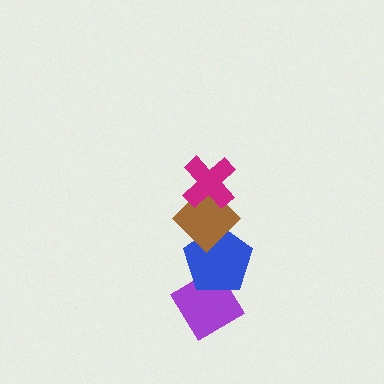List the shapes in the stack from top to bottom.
From top to bottom: the magenta cross, the brown diamond, the blue pentagon, the purple diamond.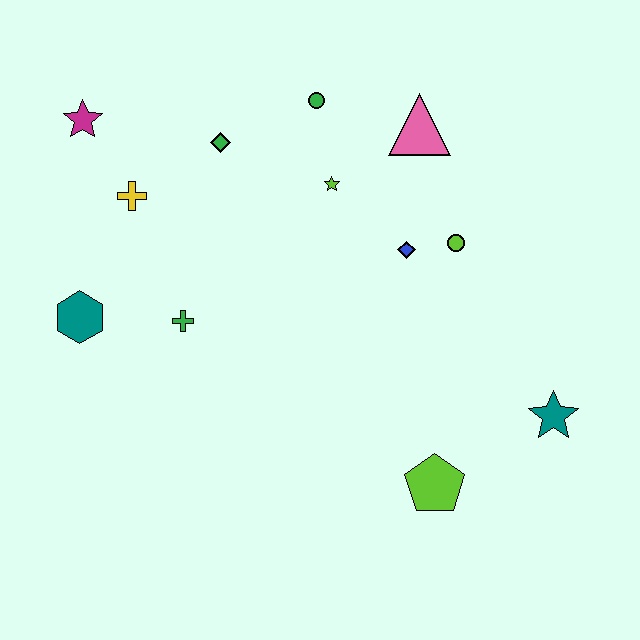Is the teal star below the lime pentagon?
No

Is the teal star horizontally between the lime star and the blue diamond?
No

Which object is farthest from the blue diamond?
The magenta star is farthest from the blue diamond.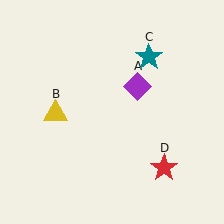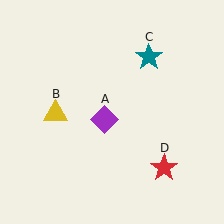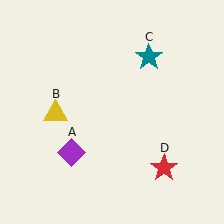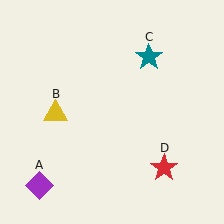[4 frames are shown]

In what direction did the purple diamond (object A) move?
The purple diamond (object A) moved down and to the left.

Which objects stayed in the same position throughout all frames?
Yellow triangle (object B) and teal star (object C) and red star (object D) remained stationary.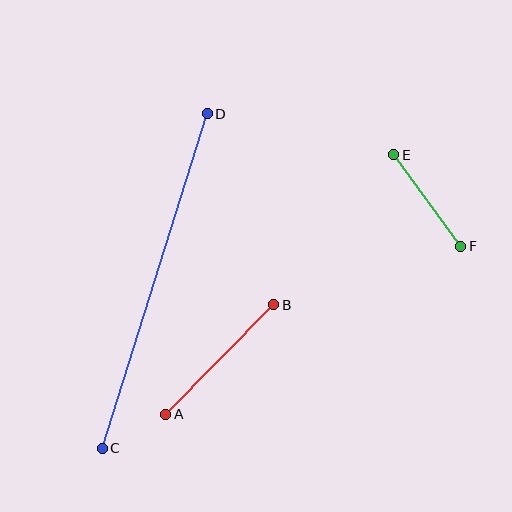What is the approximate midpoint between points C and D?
The midpoint is at approximately (155, 281) pixels.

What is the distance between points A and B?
The distance is approximately 154 pixels.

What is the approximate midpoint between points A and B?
The midpoint is at approximately (220, 359) pixels.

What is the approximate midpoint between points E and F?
The midpoint is at approximately (427, 200) pixels.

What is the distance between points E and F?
The distance is approximately 114 pixels.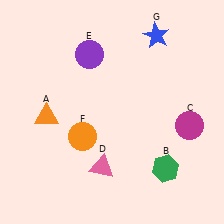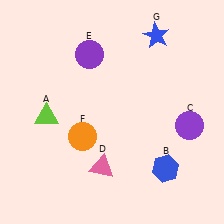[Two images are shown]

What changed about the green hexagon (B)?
In Image 1, B is green. In Image 2, it changed to blue.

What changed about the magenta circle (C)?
In Image 1, C is magenta. In Image 2, it changed to purple.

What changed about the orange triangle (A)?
In Image 1, A is orange. In Image 2, it changed to lime.